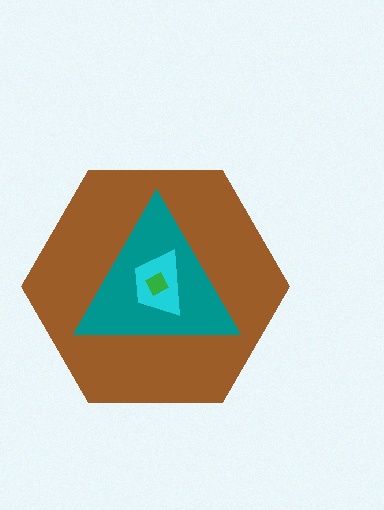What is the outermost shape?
The brown hexagon.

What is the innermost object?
The green square.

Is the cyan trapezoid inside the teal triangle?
Yes.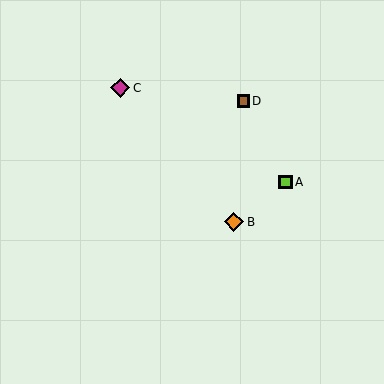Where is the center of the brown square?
The center of the brown square is at (243, 101).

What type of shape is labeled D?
Shape D is a brown square.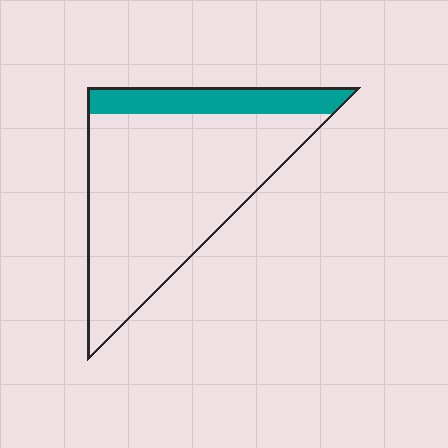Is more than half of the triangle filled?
No.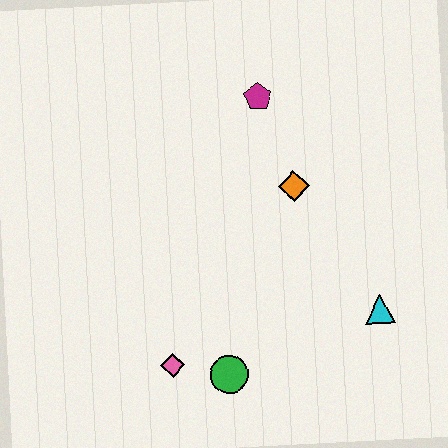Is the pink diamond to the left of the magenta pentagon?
Yes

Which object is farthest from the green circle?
The magenta pentagon is farthest from the green circle.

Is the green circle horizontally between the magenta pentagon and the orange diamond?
No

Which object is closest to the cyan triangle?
The orange diamond is closest to the cyan triangle.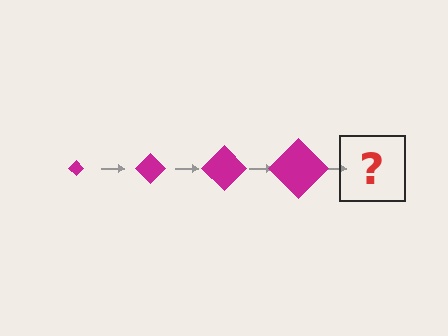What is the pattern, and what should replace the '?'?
The pattern is that the diamond gets progressively larger each step. The '?' should be a magenta diamond, larger than the previous one.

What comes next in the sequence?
The next element should be a magenta diamond, larger than the previous one.